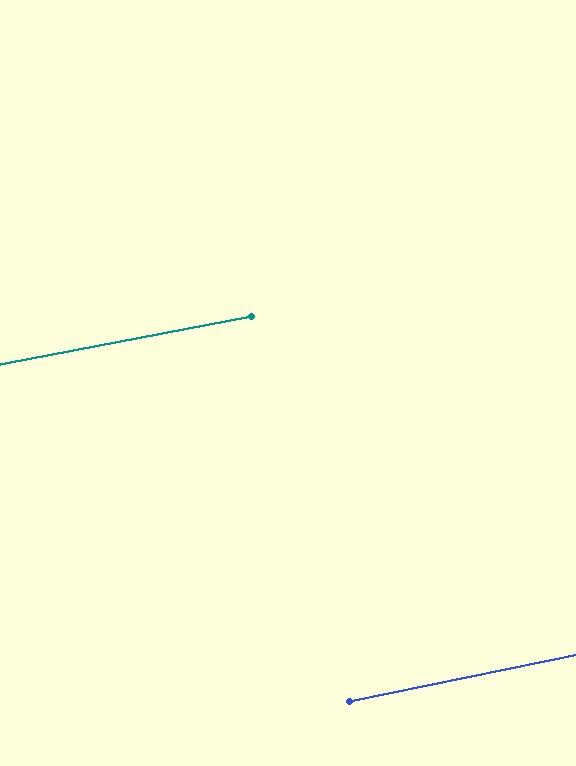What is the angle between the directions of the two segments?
Approximately 1 degree.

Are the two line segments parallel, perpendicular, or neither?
Parallel — their directions differ by only 0.9°.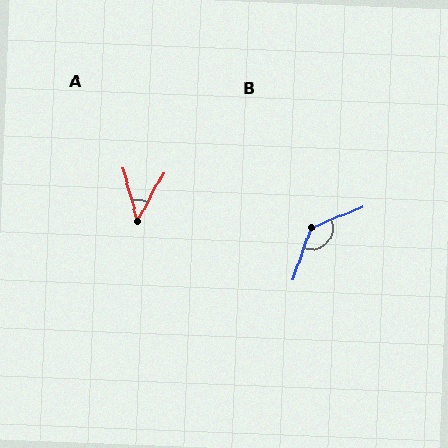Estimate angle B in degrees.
Approximately 132 degrees.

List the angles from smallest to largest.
A (45°), B (132°).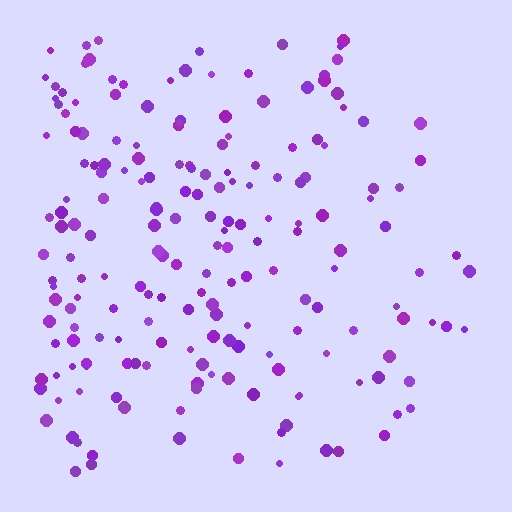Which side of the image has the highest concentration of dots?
The left.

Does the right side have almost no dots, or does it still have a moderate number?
Still a moderate number, just noticeably fewer than the left.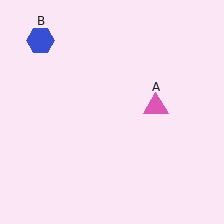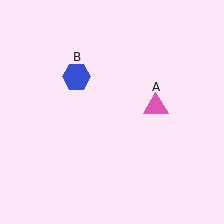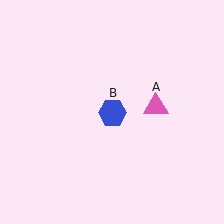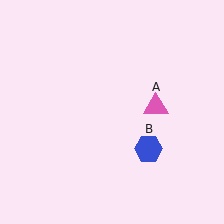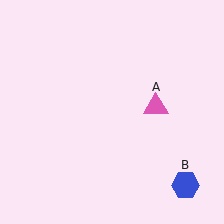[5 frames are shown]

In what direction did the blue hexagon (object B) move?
The blue hexagon (object B) moved down and to the right.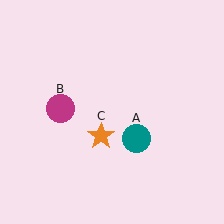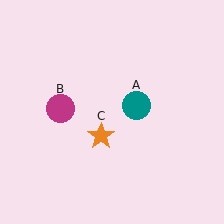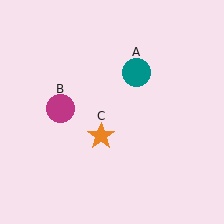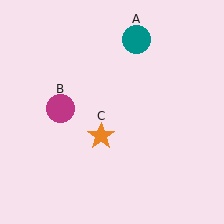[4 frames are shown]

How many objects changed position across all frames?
1 object changed position: teal circle (object A).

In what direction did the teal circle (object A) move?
The teal circle (object A) moved up.